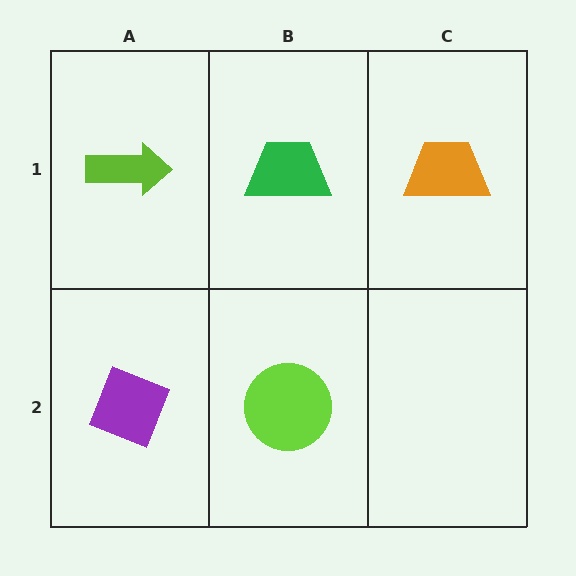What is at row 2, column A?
A purple diamond.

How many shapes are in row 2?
2 shapes.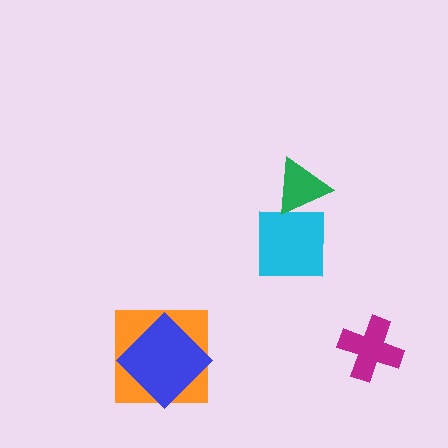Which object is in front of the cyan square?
The green triangle is in front of the cyan square.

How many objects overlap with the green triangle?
1 object overlaps with the green triangle.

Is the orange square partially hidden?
Yes, it is partially covered by another shape.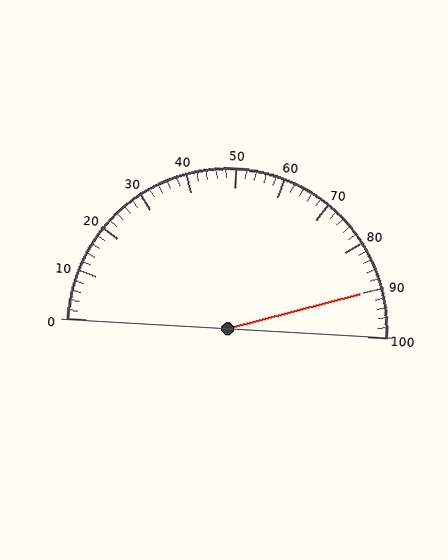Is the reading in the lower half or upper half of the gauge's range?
The reading is in the upper half of the range (0 to 100).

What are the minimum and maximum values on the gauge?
The gauge ranges from 0 to 100.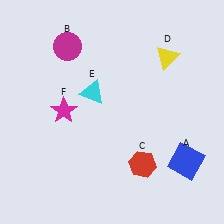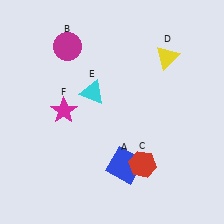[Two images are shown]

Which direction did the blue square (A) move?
The blue square (A) moved left.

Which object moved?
The blue square (A) moved left.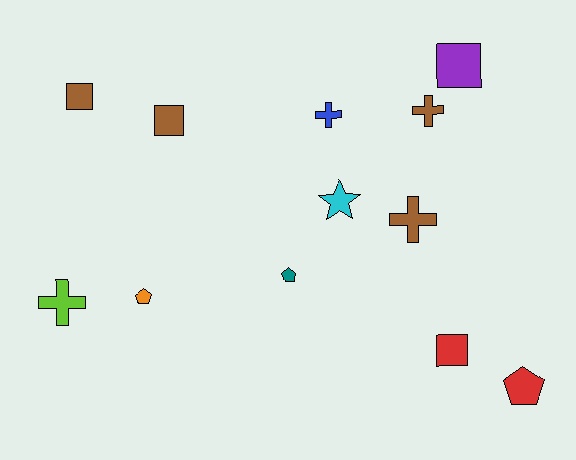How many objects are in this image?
There are 12 objects.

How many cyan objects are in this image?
There is 1 cyan object.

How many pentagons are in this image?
There are 3 pentagons.